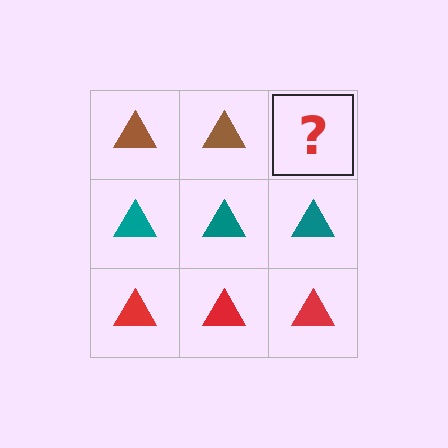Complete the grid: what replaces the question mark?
The question mark should be replaced with a brown triangle.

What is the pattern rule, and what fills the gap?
The rule is that each row has a consistent color. The gap should be filled with a brown triangle.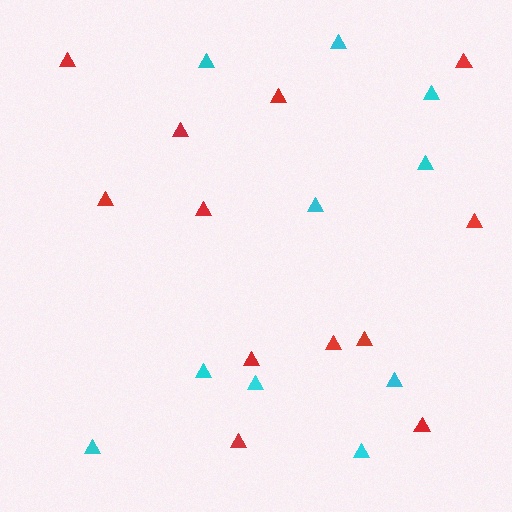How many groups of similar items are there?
There are 2 groups: one group of cyan triangles (10) and one group of red triangles (12).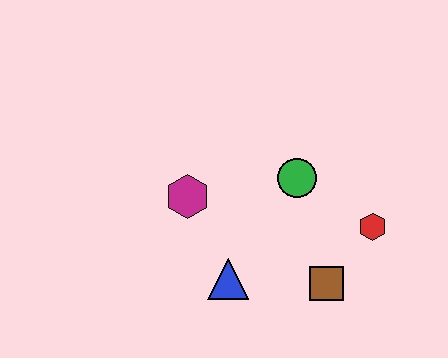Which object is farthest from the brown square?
The magenta hexagon is farthest from the brown square.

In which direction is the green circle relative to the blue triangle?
The green circle is above the blue triangle.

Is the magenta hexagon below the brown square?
No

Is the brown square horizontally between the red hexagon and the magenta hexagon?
Yes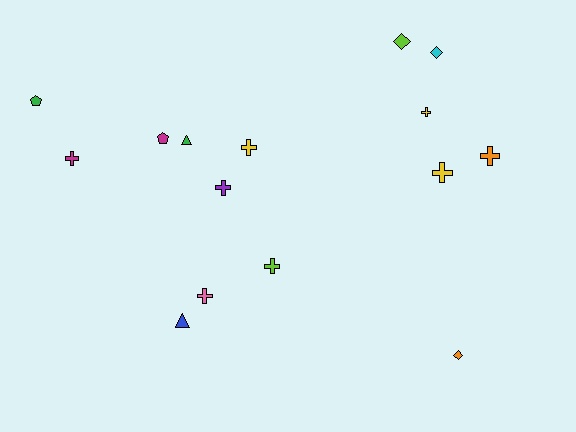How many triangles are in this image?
There are 2 triangles.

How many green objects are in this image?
There are 2 green objects.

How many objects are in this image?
There are 15 objects.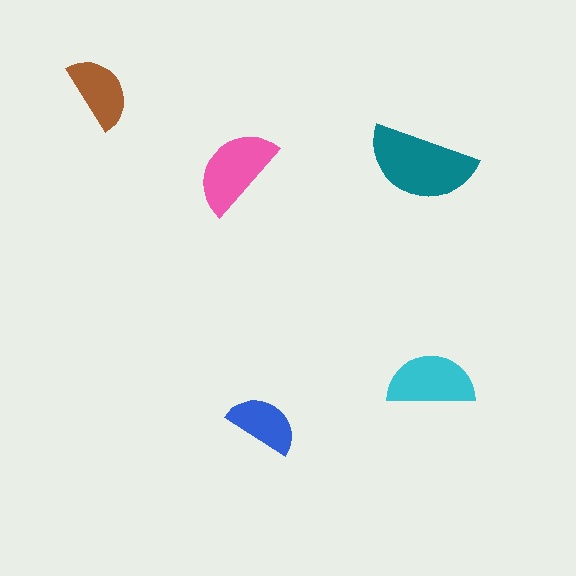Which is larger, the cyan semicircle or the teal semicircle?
The teal one.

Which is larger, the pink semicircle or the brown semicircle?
The pink one.